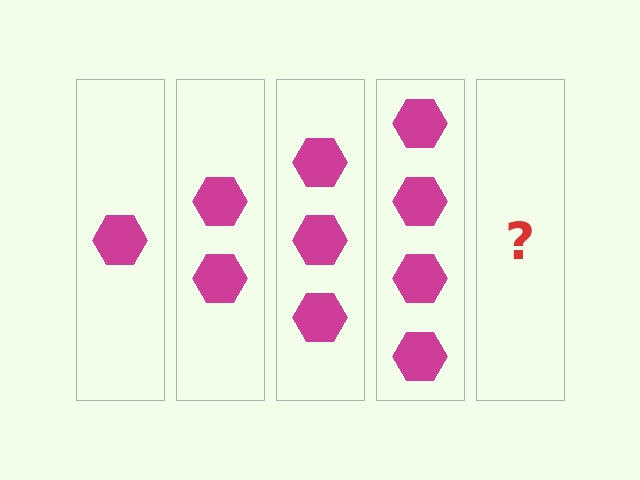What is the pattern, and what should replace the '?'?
The pattern is that each step adds one more hexagon. The '?' should be 5 hexagons.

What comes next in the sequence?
The next element should be 5 hexagons.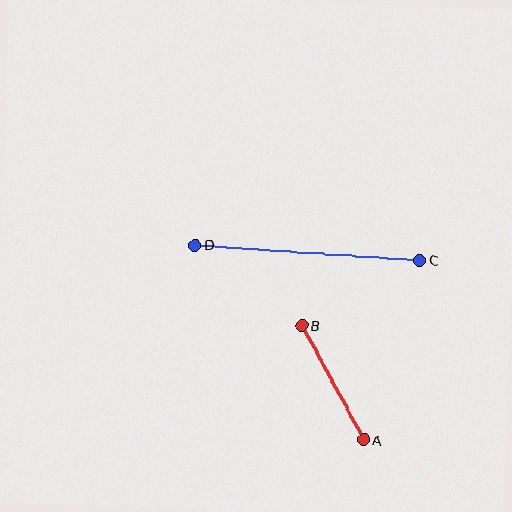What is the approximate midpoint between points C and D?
The midpoint is at approximately (307, 252) pixels.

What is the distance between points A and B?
The distance is approximately 130 pixels.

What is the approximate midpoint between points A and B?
The midpoint is at approximately (332, 383) pixels.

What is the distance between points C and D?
The distance is approximately 225 pixels.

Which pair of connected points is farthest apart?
Points C and D are farthest apart.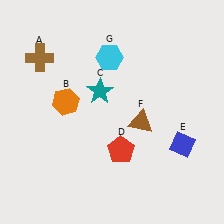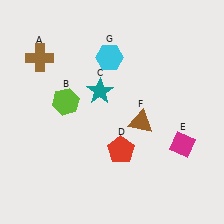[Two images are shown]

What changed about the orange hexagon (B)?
In Image 1, B is orange. In Image 2, it changed to lime.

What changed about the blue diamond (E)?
In Image 1, E is blue. In Image 2, it changed to magenta.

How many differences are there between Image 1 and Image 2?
There are 2 differences between the two images.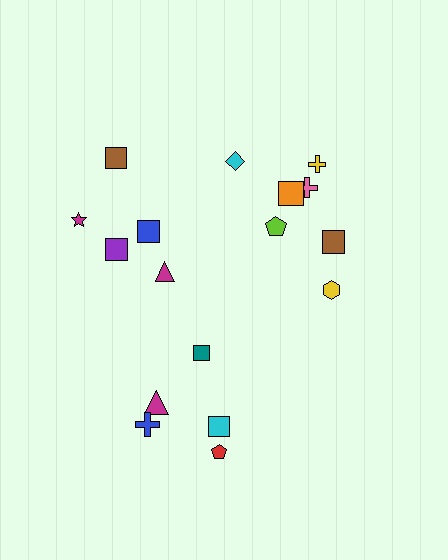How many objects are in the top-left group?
There are 5 objects.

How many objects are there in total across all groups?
There are 17 objects.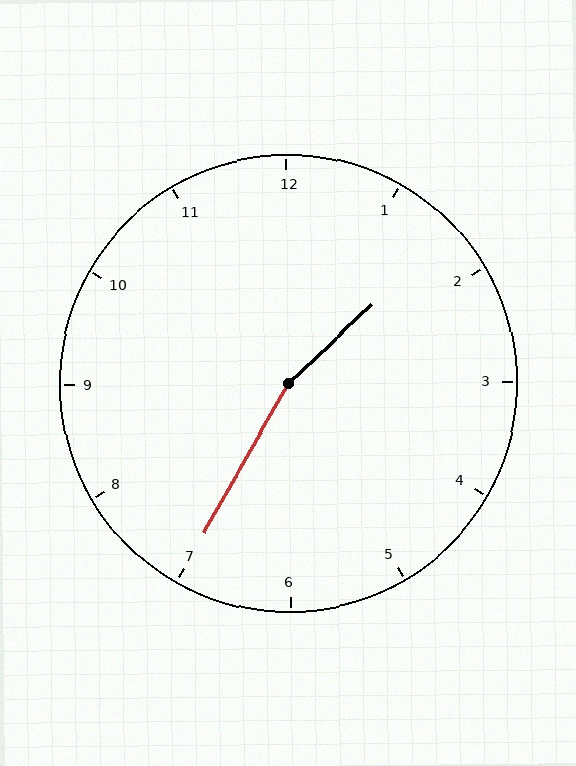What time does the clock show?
1:35.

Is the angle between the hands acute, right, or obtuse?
It is obtuse.